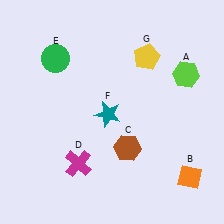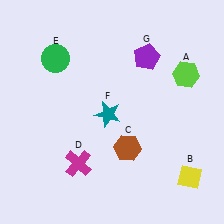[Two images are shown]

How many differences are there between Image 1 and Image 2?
There are 2 differences between the two images.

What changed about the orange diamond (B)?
In Image 1, B is orange. In Image 2, it changed to yellow.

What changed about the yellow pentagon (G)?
In Image 1, G is yellow. In Image 2, it changed to purple.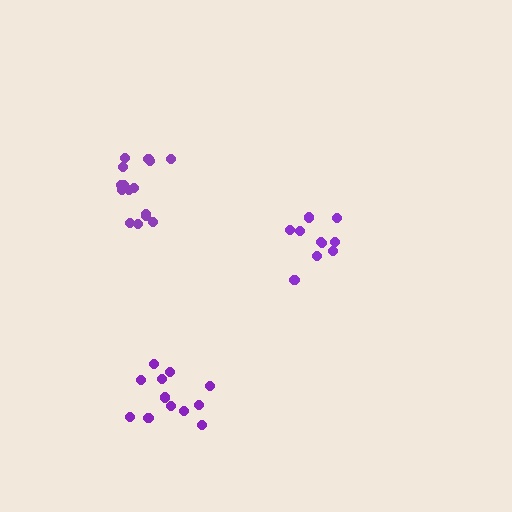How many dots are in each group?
Group 1: 10 dots, Group 2: 12 dots, Group 3: 15 dots (37 total).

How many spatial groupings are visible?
There are 3 spatial groupings.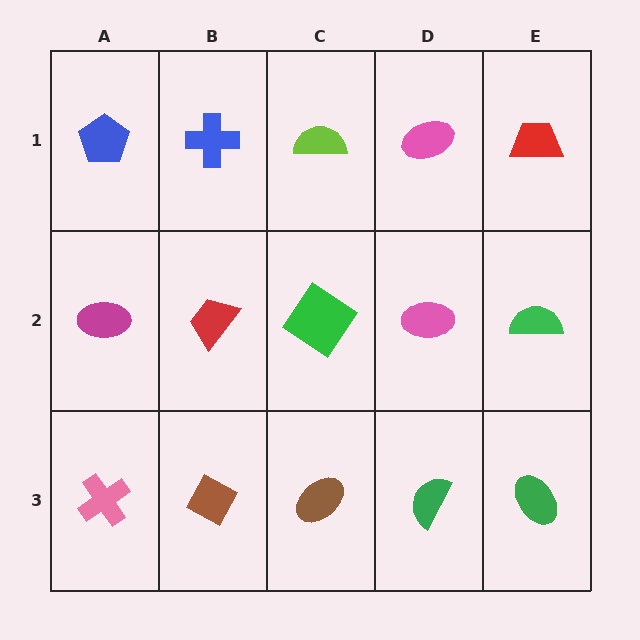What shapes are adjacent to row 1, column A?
A magenta ellipse (row 2, column A), a blue cross (row 1, column B).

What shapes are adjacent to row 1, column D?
A pink ellipse (row 2, column D), a lime semicircle (row 1, column C), a red trapezoid (row 1, column E).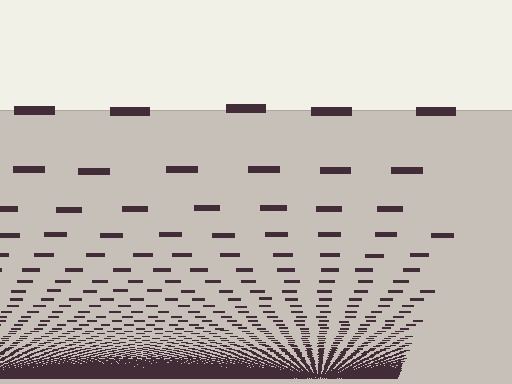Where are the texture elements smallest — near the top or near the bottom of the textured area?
Near the bottom.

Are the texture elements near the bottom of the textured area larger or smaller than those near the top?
Smaller. The gradient is inverted — elements near the bottom are smaller and denser.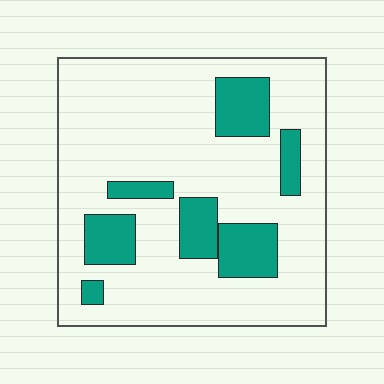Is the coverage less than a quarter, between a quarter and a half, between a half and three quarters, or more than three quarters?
Less than a quarter.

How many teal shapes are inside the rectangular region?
7.